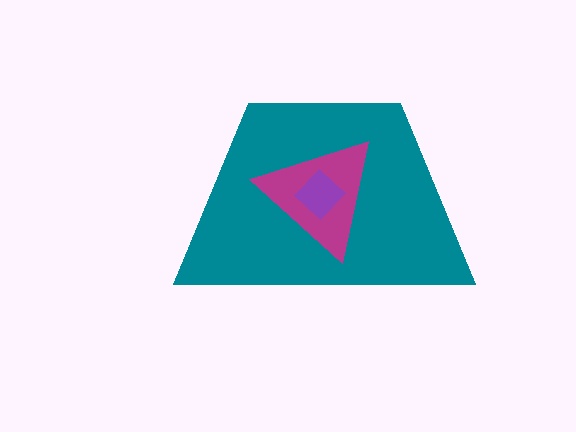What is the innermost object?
The purple diamond.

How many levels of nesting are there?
3.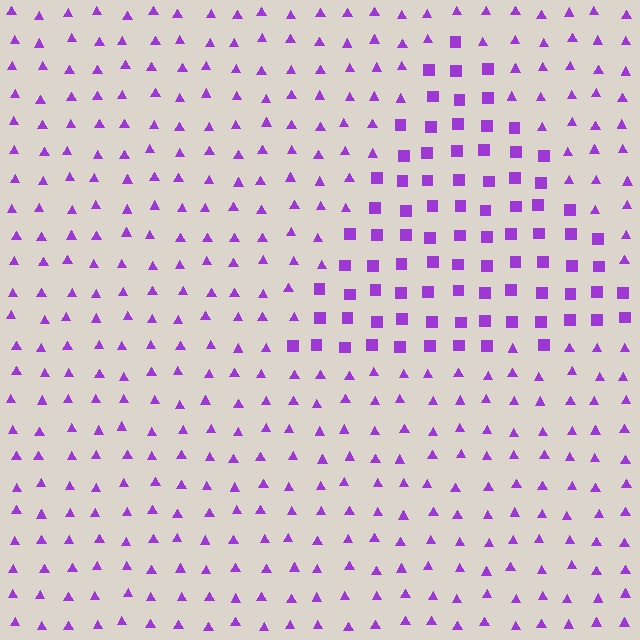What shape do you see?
I see a triangle.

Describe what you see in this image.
The image is filled with small purple elements arranged in a uniform grid. A triangle-shaped region contains squares, while the surrounding area contains triangles. The boundary is defined purely by the change in element shape.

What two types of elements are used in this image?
The image uses squares inside the triangle region and triangles outside it.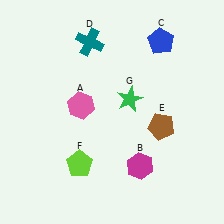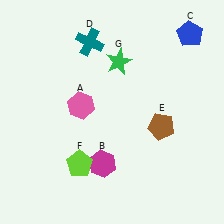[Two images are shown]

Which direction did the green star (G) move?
The green star (G) moved up.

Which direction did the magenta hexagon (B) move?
The magenta hexagon (B) moved left.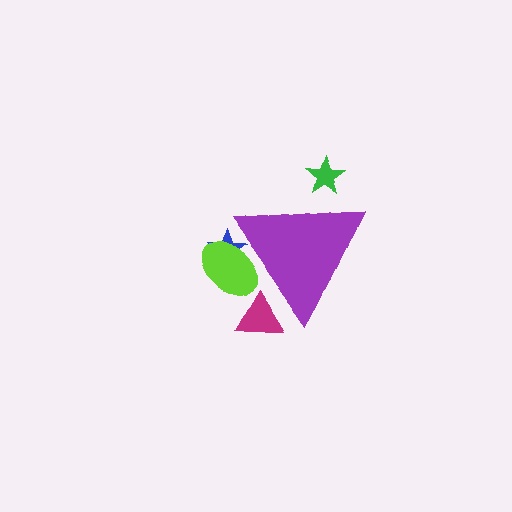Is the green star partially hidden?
Yes, the green star is partially hidden behind the purple triangle.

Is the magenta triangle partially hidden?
Yes, the magenta triangle is partially hidden behind the purple triangle.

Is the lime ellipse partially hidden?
Yes, the lime ellipse is partially hidden behind the purple triangle.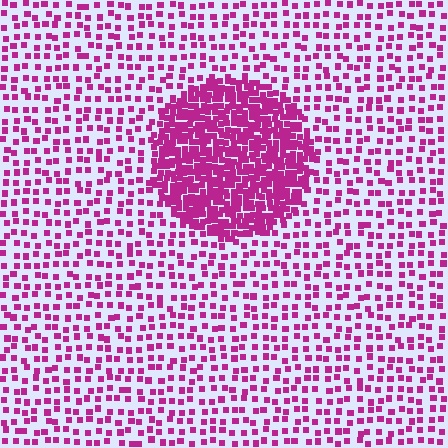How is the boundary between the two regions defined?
The boundary is defined by a change in element density (approximately 2.9x ratio). All elements are the same color, size, and shape.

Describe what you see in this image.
The image contains small magenta elements arranged at two different densities. A circle-shaped region is visible where the elements are more densely packed than the surrounding area.